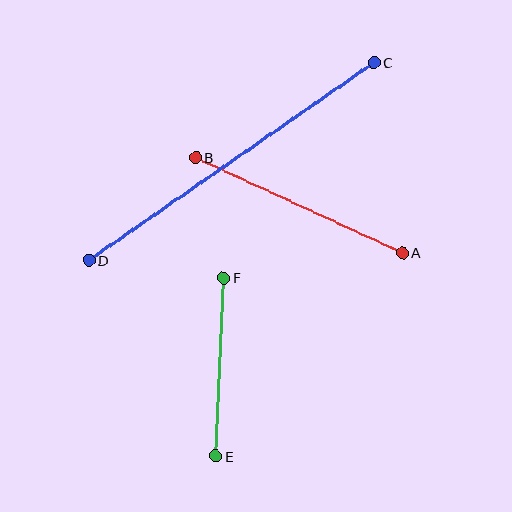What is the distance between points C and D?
The distance is approximately 347 pixels.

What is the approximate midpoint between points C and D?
The midpoint is at approximately (231, 161) pixels.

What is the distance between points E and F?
The distance is approximately 178 pixels.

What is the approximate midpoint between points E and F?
The midpoint is at approximately (220, 367) pixels.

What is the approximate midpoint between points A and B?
The midpoint is at approximately (299, 205) pixels.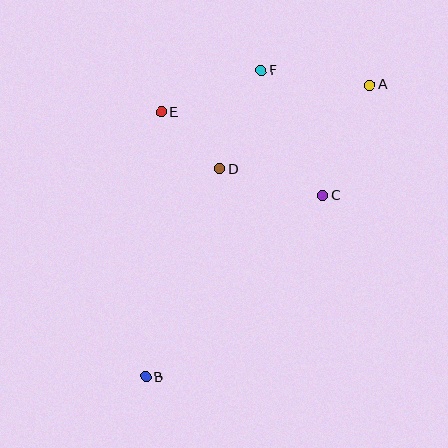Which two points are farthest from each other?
Points A and B are farthest from each other.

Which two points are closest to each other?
Points D and E are closest to each other.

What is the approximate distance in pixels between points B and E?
The distance between B and E is approximately 265 pixels.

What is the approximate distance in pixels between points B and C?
The distance between B and C is approximately 253 pixels.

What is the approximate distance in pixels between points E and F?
The distance between E and F is approximately 108 pixels.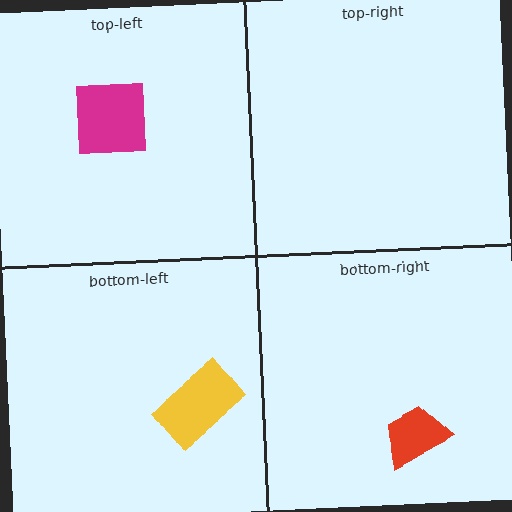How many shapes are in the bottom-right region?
1.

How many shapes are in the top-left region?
1.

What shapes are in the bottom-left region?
The yellow rectangle.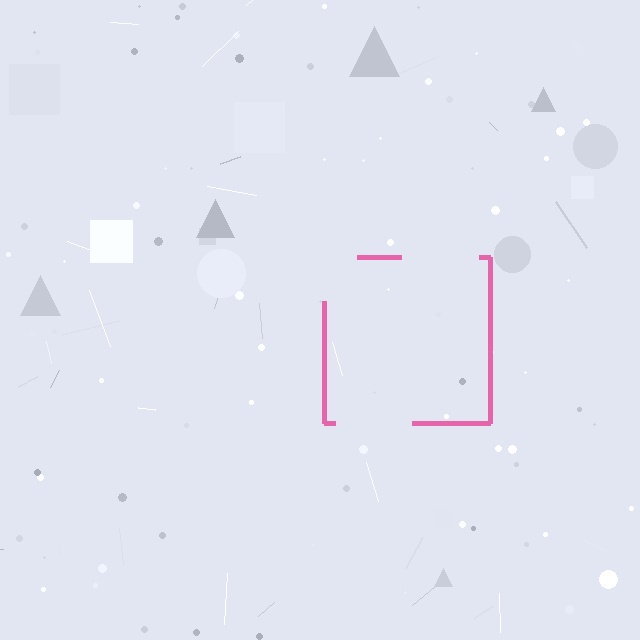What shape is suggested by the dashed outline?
The dashed outline suggests a square.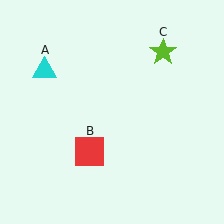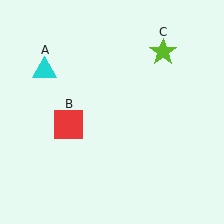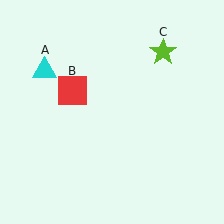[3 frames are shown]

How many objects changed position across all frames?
1 object changed position: red square (object B).